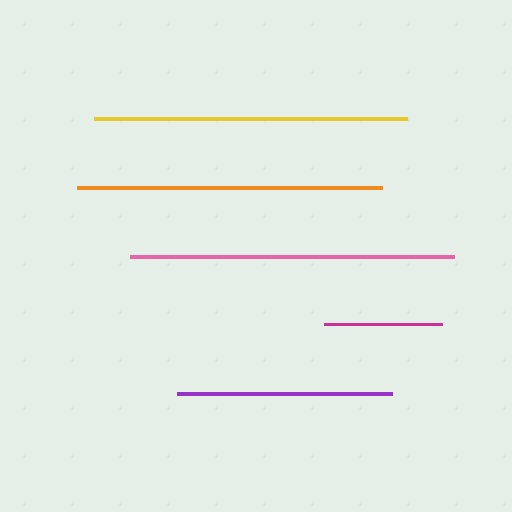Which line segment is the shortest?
The magenta line is the shortest at approximately 118 pixels.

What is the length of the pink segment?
The pink segment is approximately 324 pixels long.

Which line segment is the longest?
The pink line is the longest at approximately 324 pixels.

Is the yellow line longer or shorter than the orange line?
The yellow line is longer than the orange line.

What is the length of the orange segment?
The orange segment is approximately 304 pixels long.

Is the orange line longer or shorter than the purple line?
The orange line is longer than the purple line.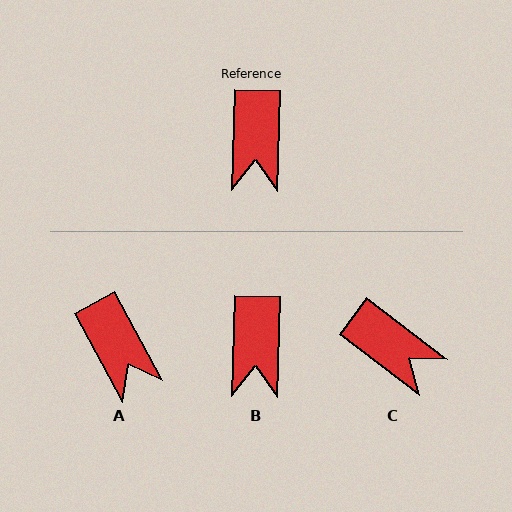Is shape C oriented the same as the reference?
No, it is off by about 54 degrees.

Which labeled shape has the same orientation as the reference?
B.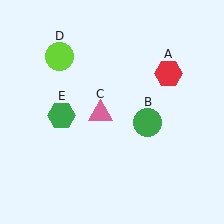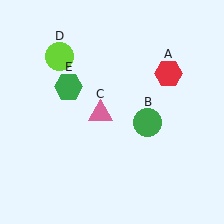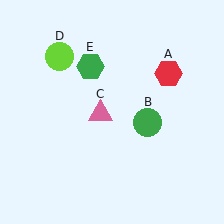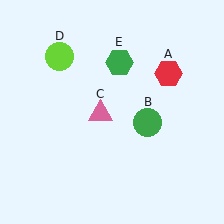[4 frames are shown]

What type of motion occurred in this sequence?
The green hexagon (object E) rotated clockwise around the center of the scene.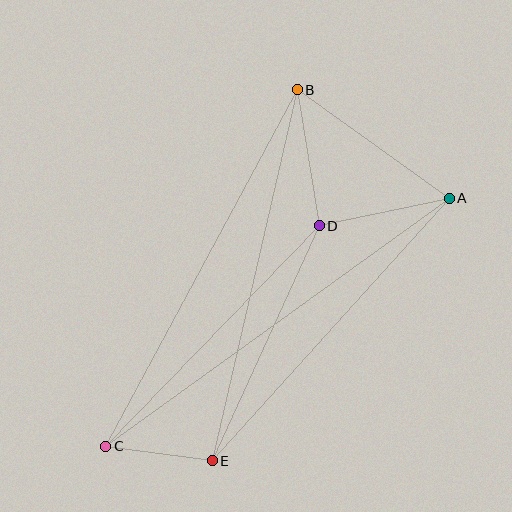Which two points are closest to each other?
Points C and E are closest to each other.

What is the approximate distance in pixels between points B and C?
The distance between B and C is approximately 405 pixels.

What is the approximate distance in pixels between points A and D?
The distance between A and D is approximately 133 pixels.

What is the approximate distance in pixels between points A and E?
The distance between A and E is approximately 354 pixels.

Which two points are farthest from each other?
Points A and C are farthest from each other.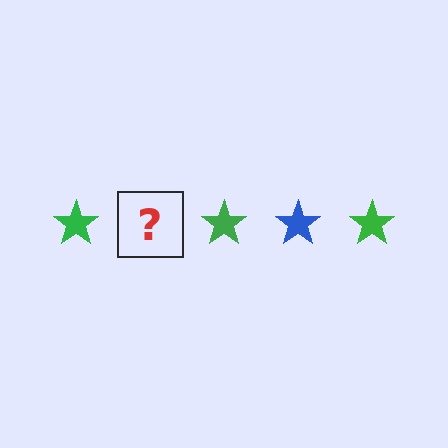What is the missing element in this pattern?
The missing element is a blue star.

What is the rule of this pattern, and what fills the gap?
The rule is that the pattern cycles through green, blue stars. The gap should be filled with a blue star.